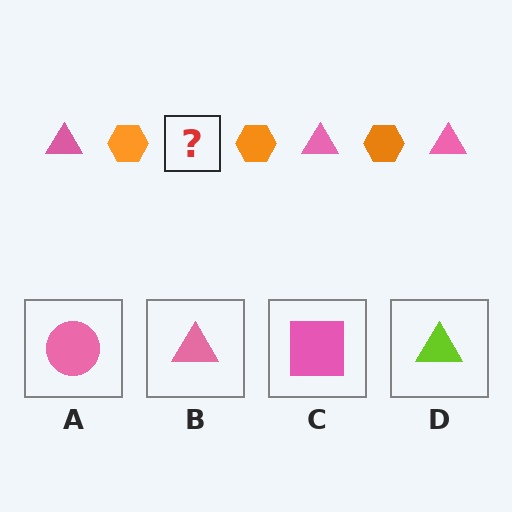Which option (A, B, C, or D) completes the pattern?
B.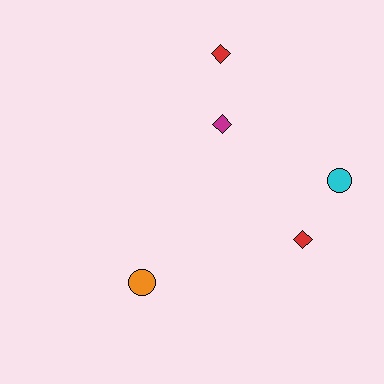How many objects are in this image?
There are 5 objects.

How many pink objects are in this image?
There are no pink objects.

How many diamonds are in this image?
There are 3 diamonds.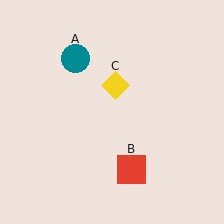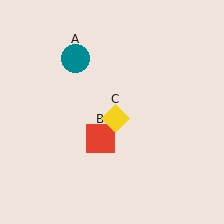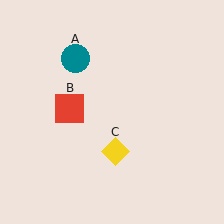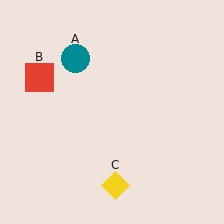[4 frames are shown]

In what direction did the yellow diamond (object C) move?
The yellow diamond (object C) moved down.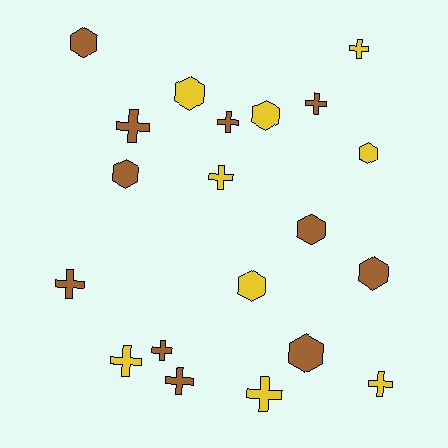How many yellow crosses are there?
There are 5 yellow crosses.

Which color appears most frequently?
Brown, with 11 objects.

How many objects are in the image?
There are 20 objects.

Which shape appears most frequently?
Cross, with 11 objects.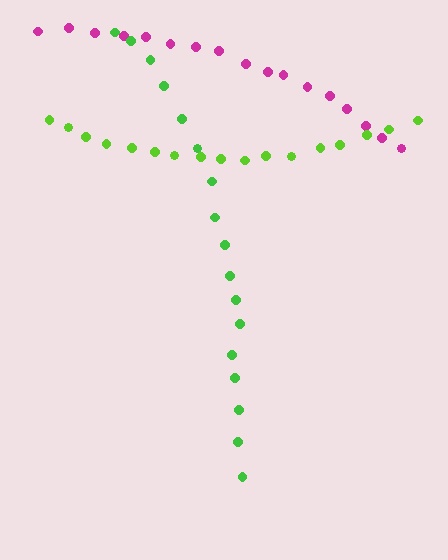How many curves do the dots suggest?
There are 3 distinct paths.